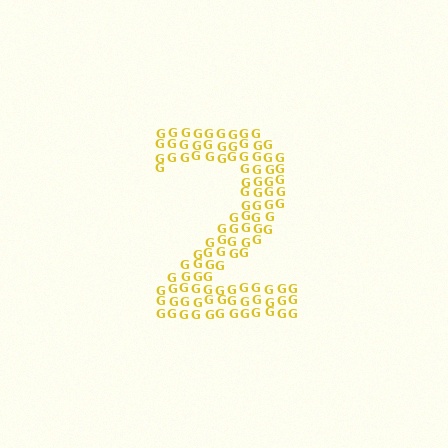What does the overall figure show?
The overall figure shows the digit 2.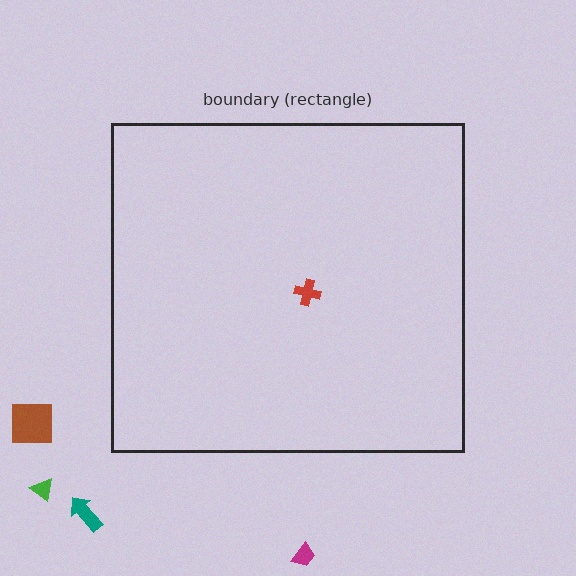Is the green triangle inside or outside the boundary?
Outside.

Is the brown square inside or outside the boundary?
Outside.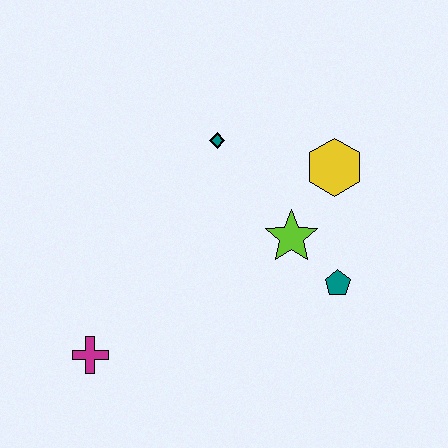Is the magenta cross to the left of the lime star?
Yes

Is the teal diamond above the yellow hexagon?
Yes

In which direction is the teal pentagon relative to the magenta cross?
The teal pentagon is to the right of the magenta cross.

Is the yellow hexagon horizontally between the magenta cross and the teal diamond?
No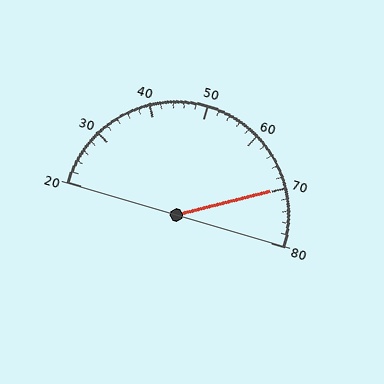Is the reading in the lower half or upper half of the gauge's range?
The reading is in the upper half of the range (20 to 80).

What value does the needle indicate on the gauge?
The needle indicates approximately 70.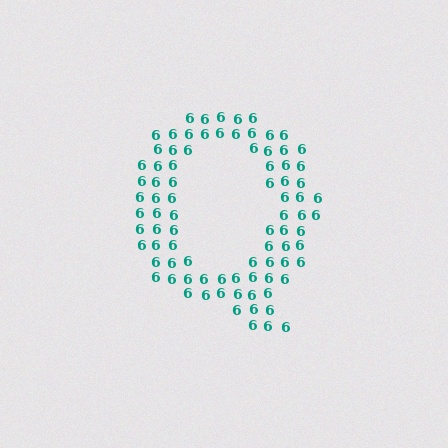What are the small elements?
The small elements are digit 6's.